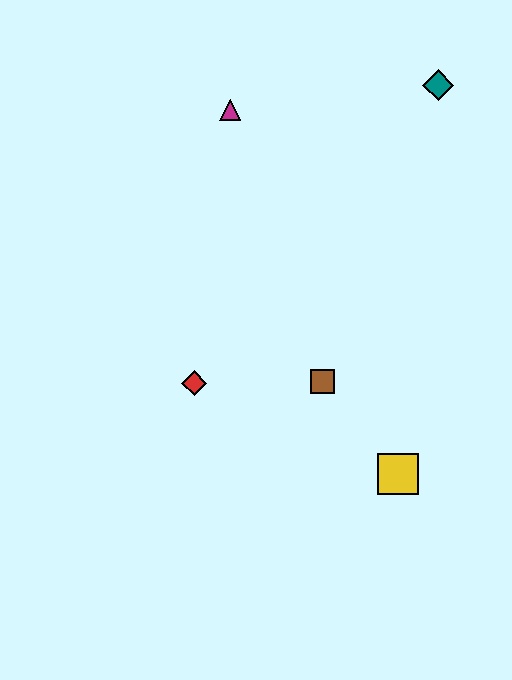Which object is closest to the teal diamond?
The magenta triangle is closest to the teal diamond.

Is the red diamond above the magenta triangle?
No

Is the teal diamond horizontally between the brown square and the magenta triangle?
No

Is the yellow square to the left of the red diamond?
No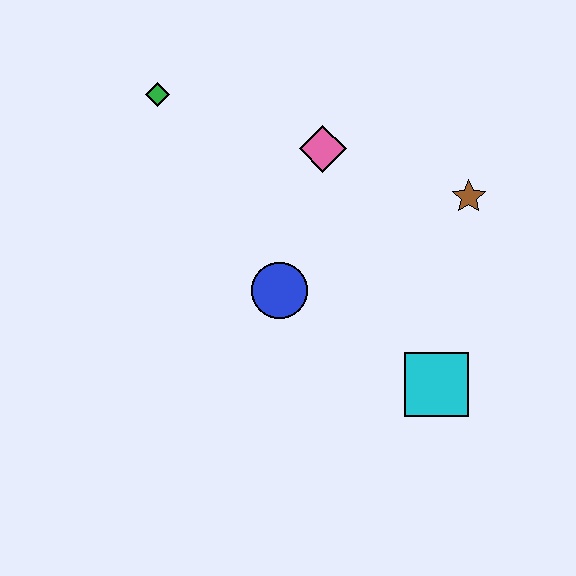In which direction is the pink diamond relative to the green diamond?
The pink diamond is to the right of the green diamond.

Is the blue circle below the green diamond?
Yes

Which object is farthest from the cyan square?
The green diamond is farthest from the cyan square.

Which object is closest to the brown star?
The pink diamond is closest to the brown star.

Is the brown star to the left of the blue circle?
No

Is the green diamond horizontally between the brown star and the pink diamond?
No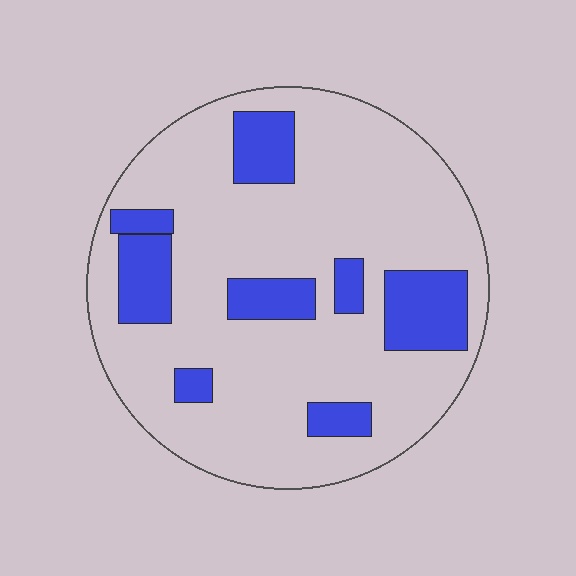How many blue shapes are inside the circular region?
8.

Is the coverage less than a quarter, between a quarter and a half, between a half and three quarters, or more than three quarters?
Less than a quarter.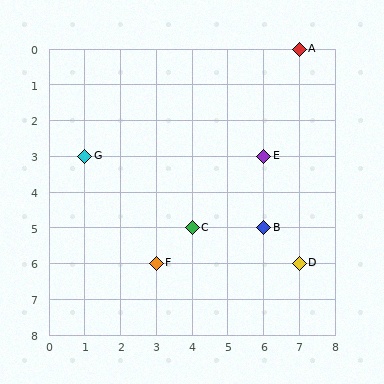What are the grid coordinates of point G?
Point G is at grid coordinates (1, 3).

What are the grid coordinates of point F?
Point F is at grid coordinates (3, 6).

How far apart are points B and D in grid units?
Points B and D are 1 column and 1 row apart (about 1.4 grid units diagonally).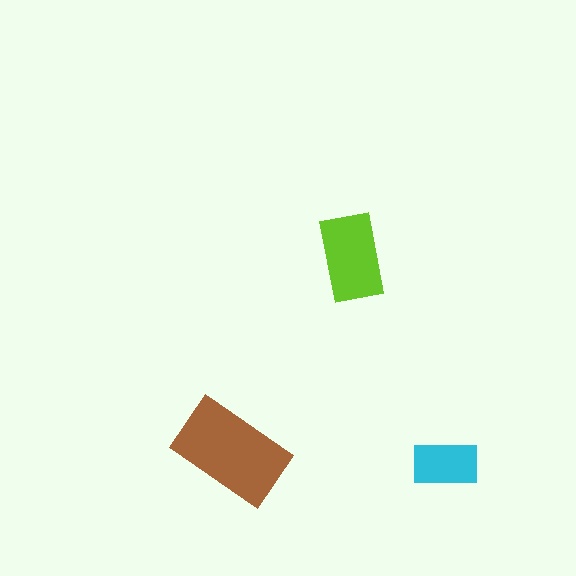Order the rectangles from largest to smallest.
the brown one, the lime one, the cyan one.